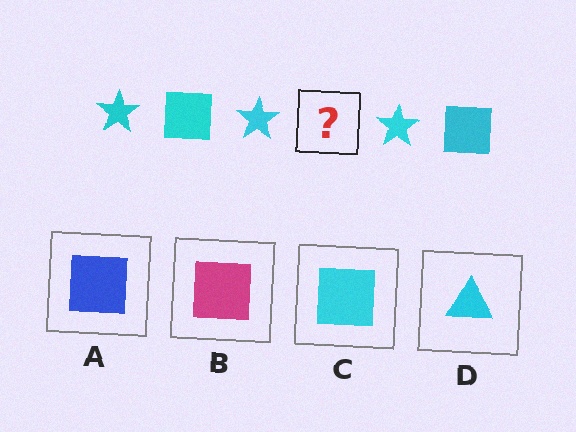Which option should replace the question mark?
Option C.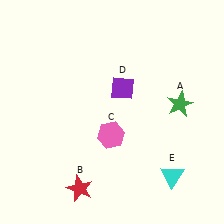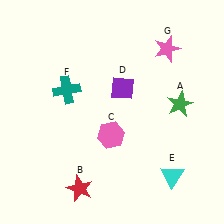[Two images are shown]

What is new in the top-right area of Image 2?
A pink star (G) was added in the top-right area of Image 2.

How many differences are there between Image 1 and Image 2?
There are 2 differences between the two images.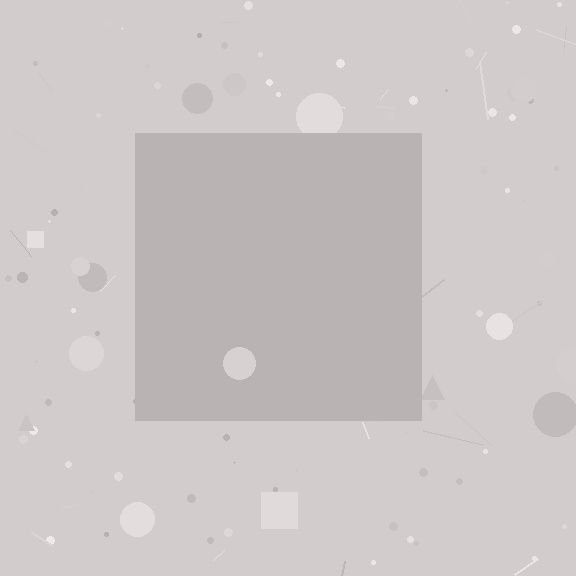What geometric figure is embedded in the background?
A square is embedded in the background.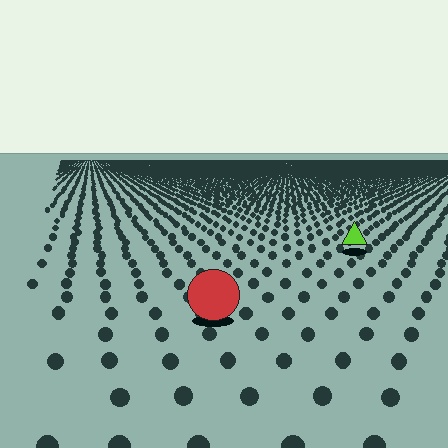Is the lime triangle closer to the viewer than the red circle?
No. The red circle is closer — you can tell from the texture gradient: the ground texture is coarser near it.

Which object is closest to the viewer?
The red circle is closest. The texture marks near it are larger and more spread out.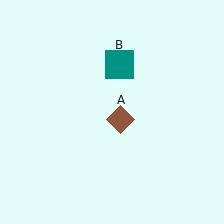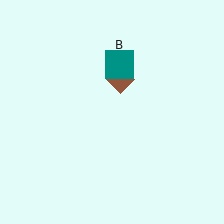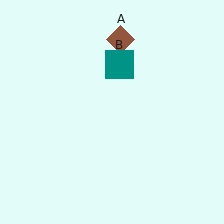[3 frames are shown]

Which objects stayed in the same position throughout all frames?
Teal square (object B) remained stationary.